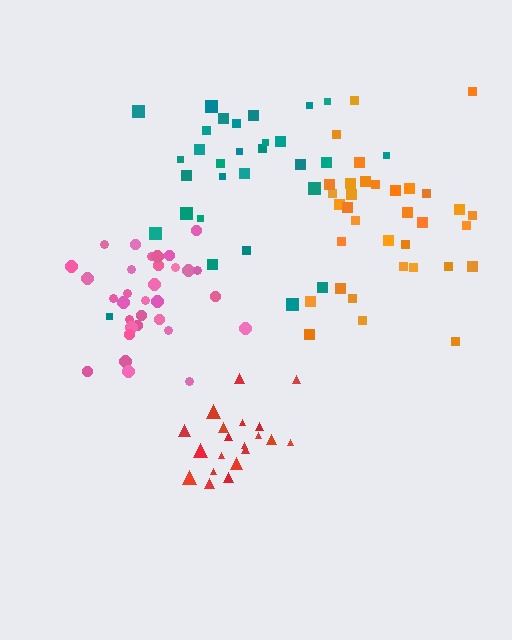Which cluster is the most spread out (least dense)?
Orange.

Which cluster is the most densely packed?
Red.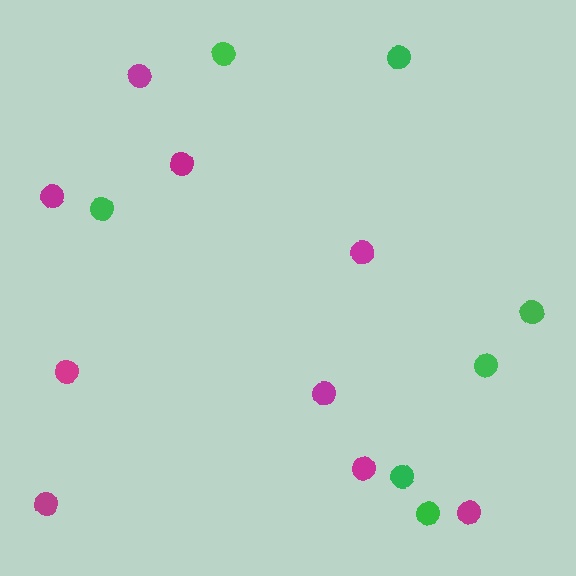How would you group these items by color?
There are 2 groups: one group of green circles (7) and one group of magenta circles (9).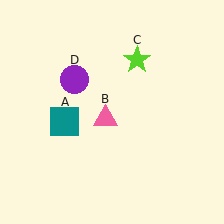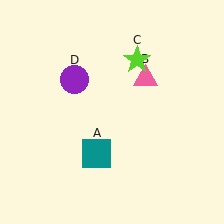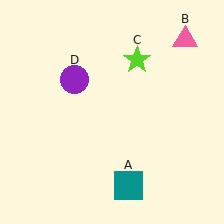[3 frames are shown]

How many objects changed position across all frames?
2 objects changed position: teal square (object A), pink triangle (object B).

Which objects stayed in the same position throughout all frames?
Lime star (object C) and purple circle (object D) remained stationary.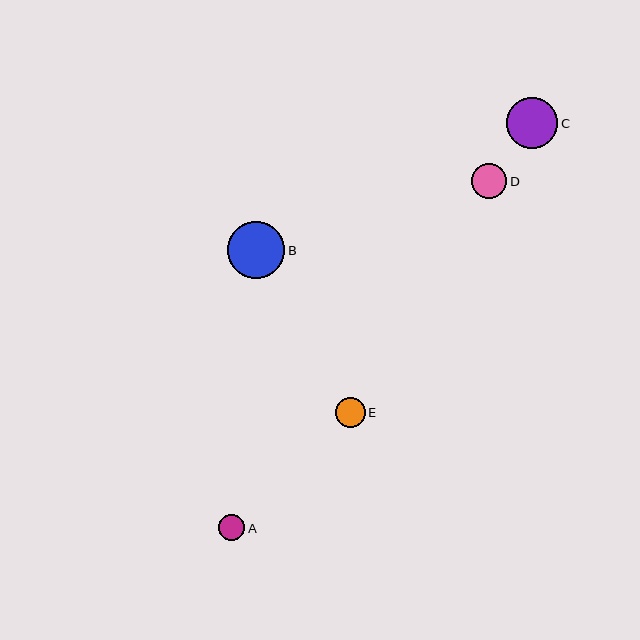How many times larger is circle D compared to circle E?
Circle D is approximately 1.2 times the size of circle E.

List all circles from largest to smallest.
From largest to smallest: B, C, D, E, A.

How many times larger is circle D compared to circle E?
Circle D is approximately 1.2 times the size of circle E.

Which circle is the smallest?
Circle A is the smallest with a size of approximately 26 pixels.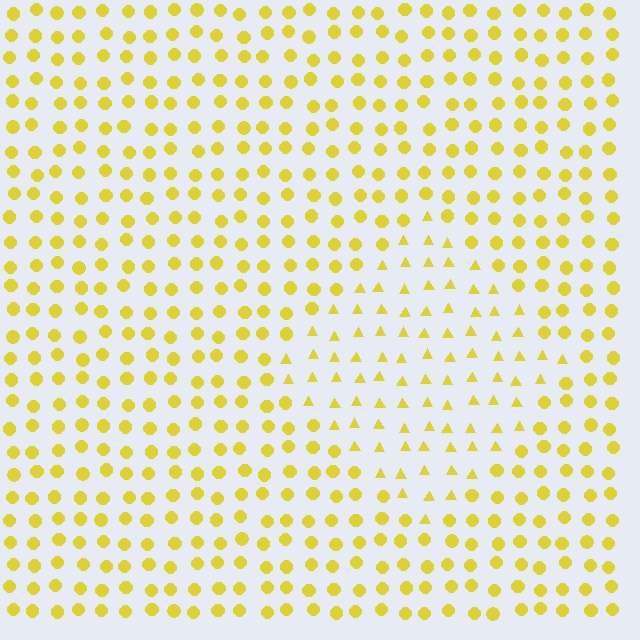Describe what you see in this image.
The image is filled with small yellow elements arranged in a uniform grid. A diamond-shaped region contains triangles, while the surrounding area contains circles. The boundary is defined purely by the change in element shape.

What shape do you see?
I see a diamond.